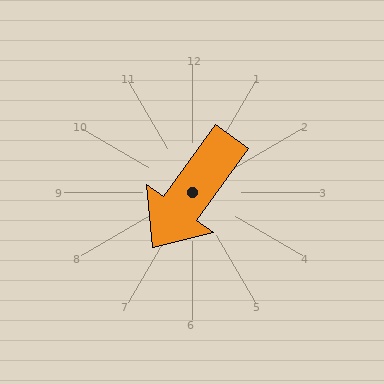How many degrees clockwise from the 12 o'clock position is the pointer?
Approximately 216 degrees.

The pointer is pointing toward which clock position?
Roughly 7 o'clock.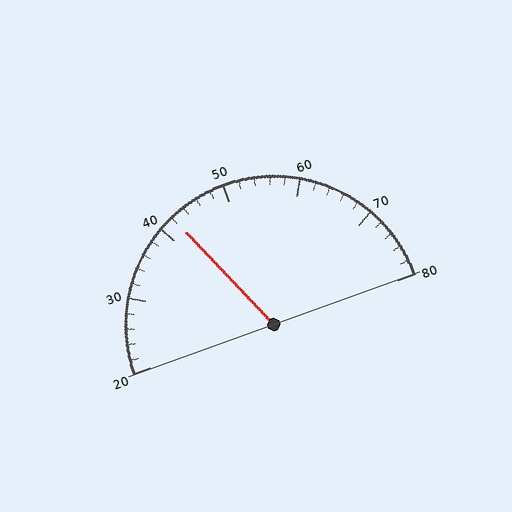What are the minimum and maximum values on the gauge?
The gauge ranges from 20 to 80.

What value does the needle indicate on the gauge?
The needle indicates approximately 42.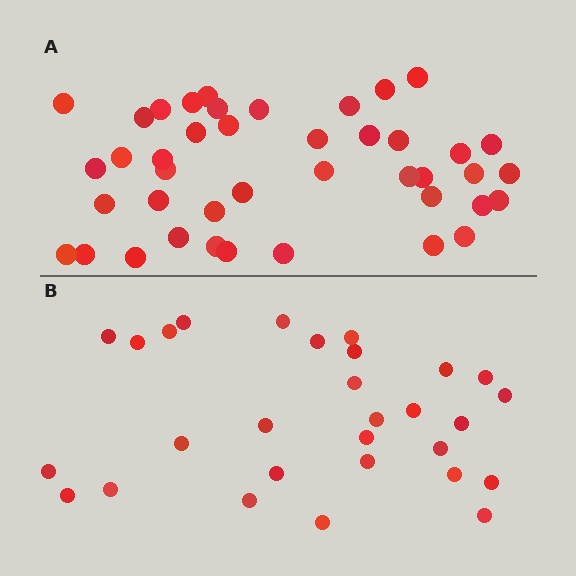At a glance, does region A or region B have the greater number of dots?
Region A (the top region) has more dots.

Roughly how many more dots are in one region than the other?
Region A has approximately 15 more dots than region B.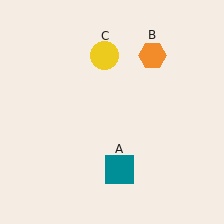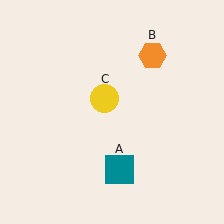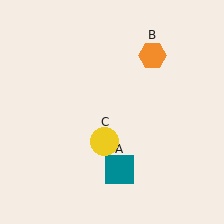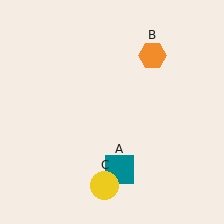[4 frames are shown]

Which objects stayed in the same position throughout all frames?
Teal square (object A) and orange hexagon (object B) remained stationary.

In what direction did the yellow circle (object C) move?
The yellow circle (object C) moved down.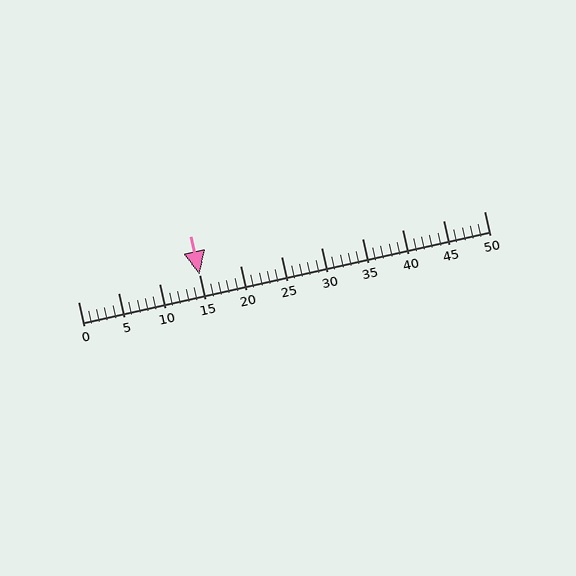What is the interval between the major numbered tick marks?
The major tick marks are spaced 5 units apart.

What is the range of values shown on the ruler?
The ruler shows values from 0 to 50.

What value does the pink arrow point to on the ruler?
The pink arrow points to approximately 15.